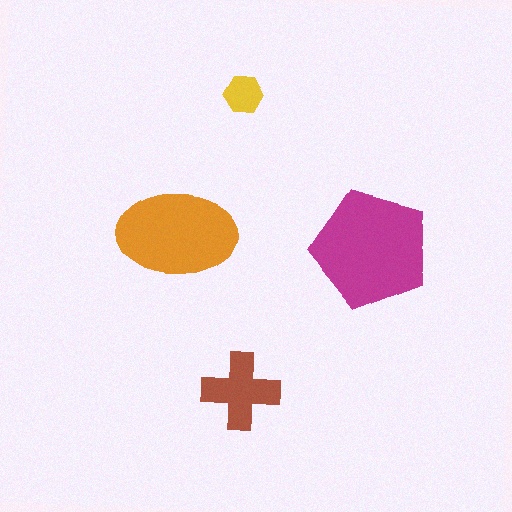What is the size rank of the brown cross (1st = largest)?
3rd.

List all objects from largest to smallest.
The magenta pentagon, the orange ellipse, the brown cross, the yellow hexagon.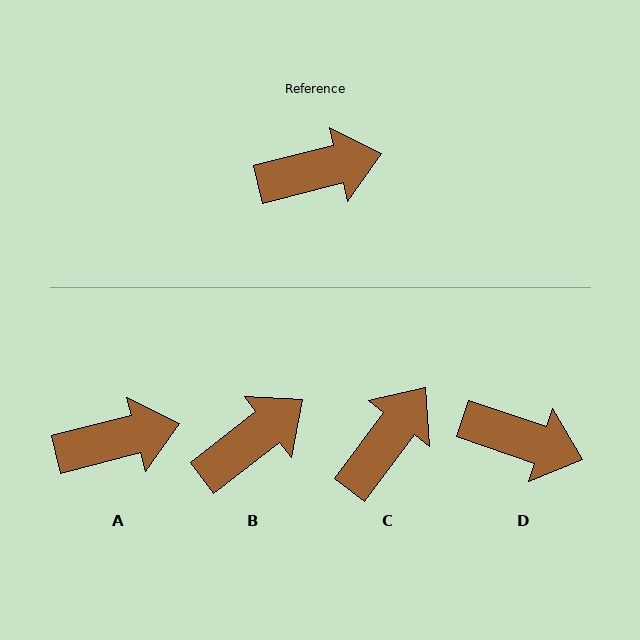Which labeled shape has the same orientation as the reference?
A.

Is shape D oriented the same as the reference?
No, it is off by about 33 degrees.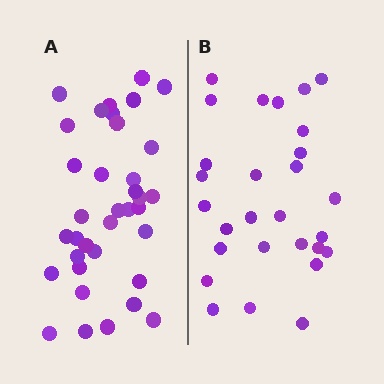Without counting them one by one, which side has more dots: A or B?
Region A (the left region) has more dots.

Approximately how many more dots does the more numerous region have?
Region A has roughly 8 or so more dots than region B.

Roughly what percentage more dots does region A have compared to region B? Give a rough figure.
About 30% more.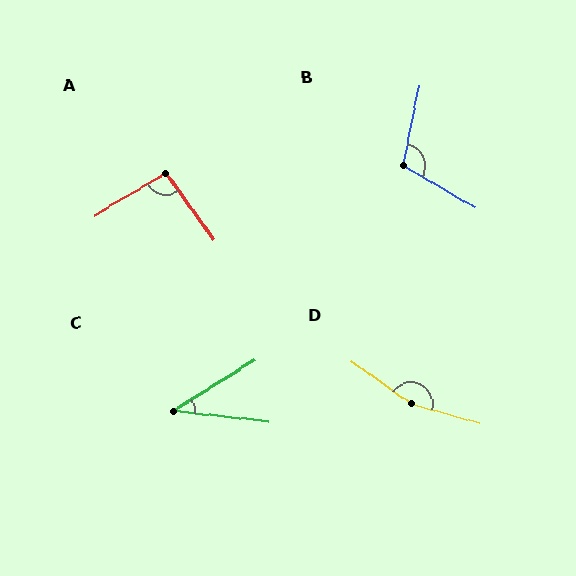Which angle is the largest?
D, at approximately 160 degrees.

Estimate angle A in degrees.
Approximately 95 degrees.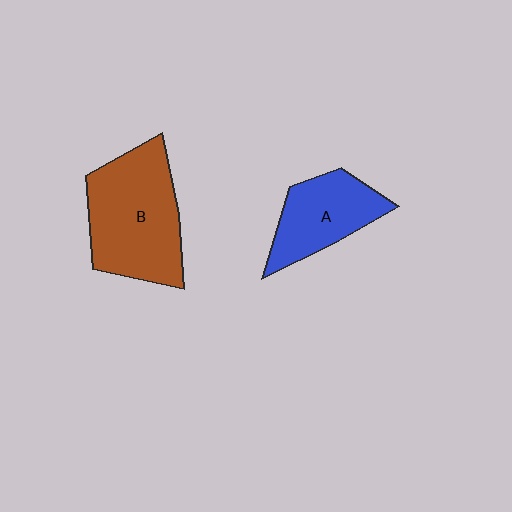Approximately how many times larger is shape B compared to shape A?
Approximately 1.6 times.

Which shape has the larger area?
Shape B (brown).